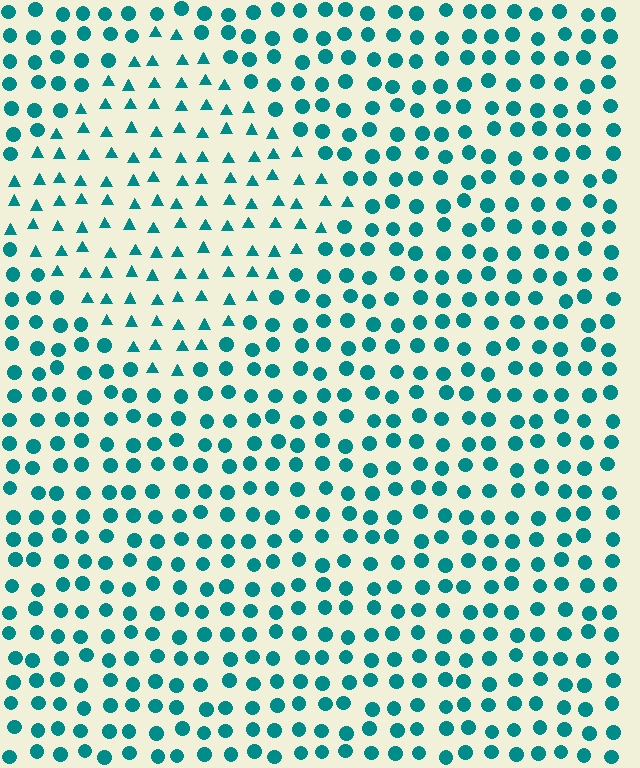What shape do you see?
I see a diamond.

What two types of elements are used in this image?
The image uses triangles inside the diamond region and circles outside it.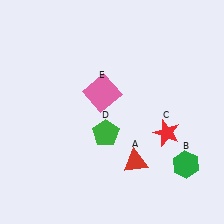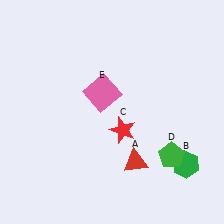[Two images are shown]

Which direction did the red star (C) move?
The red star (C) moved left.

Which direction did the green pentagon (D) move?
The green pentagon (D) moved right.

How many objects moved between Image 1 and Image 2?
2 objects moved between the two images.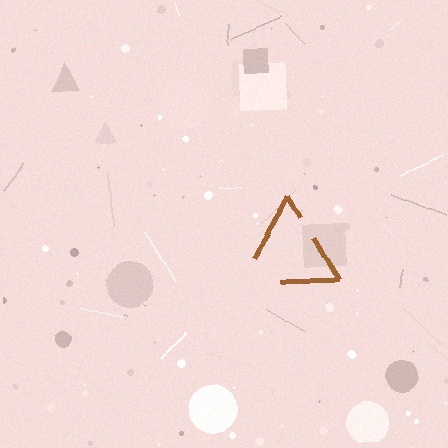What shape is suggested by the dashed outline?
The dashed outline suggests a triangle.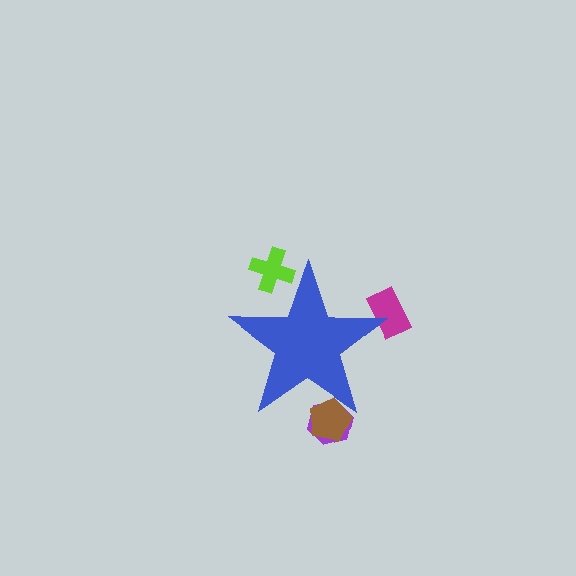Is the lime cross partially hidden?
Yes, the lime cross is partially hidden behind the blue star.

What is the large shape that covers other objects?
A blue star.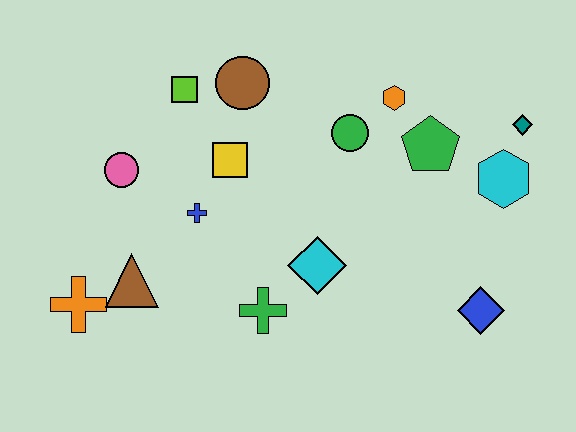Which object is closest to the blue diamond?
The cyan hexagon is closest to the blue diamond.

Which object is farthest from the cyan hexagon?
The orange cross is farthest from the cyan hexagon.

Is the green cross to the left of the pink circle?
No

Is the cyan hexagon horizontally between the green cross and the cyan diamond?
No